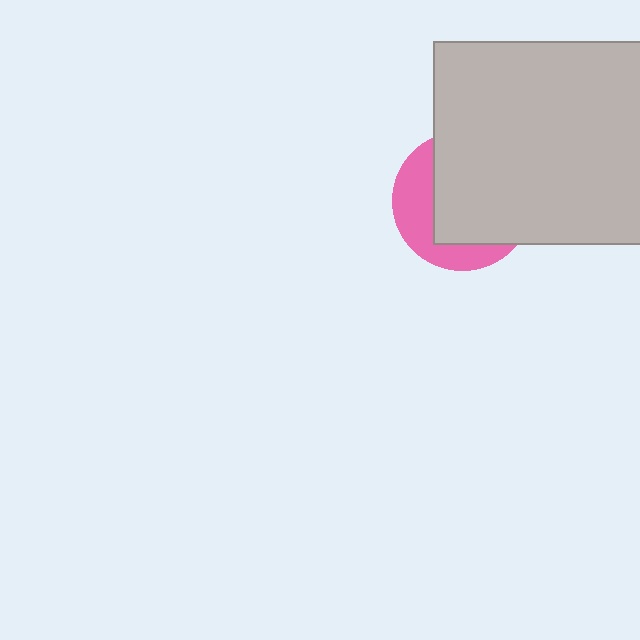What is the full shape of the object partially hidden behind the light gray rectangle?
The partially hidden object is a pink circle.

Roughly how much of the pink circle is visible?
A small part of it is visible (roughly 35%).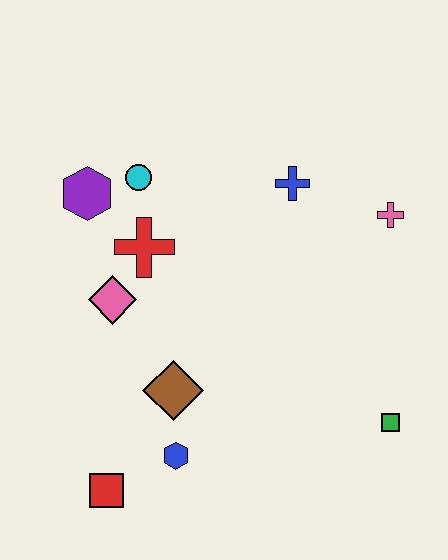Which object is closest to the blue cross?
The pink cross is closest to the blue cross.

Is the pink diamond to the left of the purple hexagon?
No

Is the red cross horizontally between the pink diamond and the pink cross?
Yes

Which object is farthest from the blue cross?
The red square is farthest from the blue cross.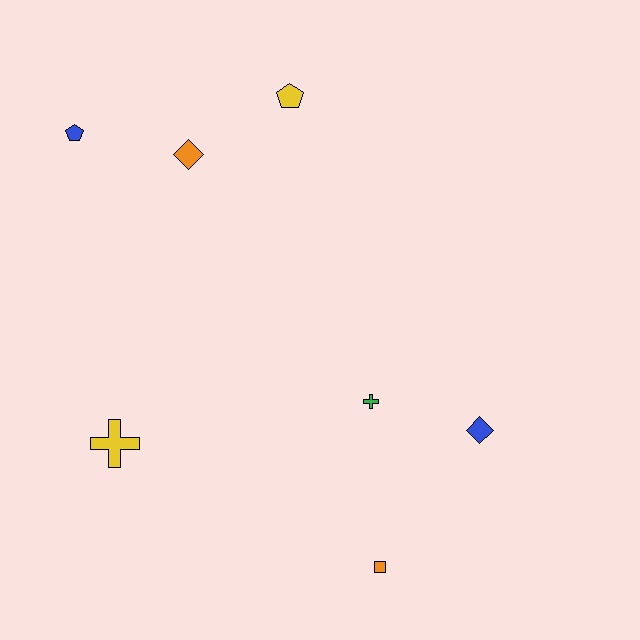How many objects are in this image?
There are 7 objects.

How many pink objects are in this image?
There are no pink objects.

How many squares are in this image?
There is 1 square.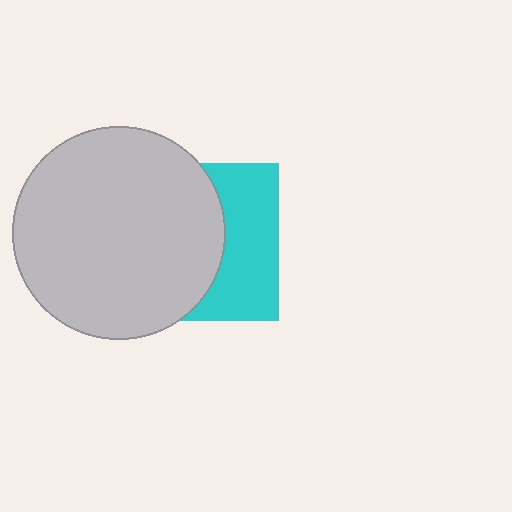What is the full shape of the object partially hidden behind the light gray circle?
The partially hidden object is a cyan square.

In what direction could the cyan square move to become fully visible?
The cyan square could move right. That would shift it out from behind the light gray circle entirely.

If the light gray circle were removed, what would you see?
You would see the complete cyan square.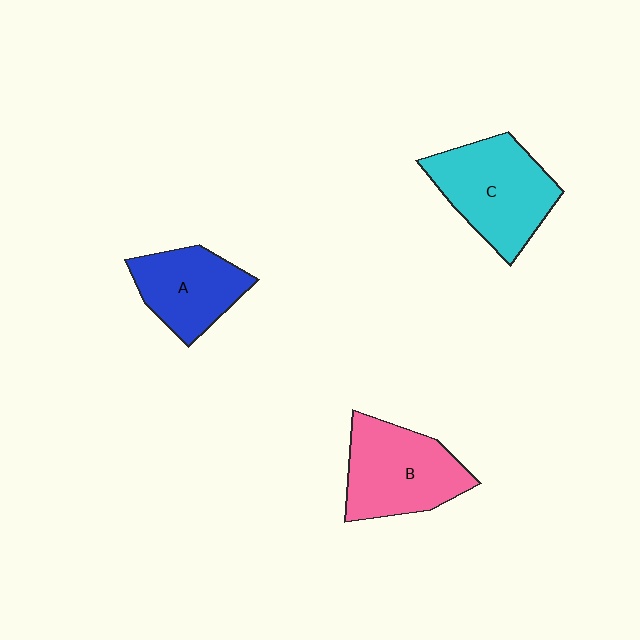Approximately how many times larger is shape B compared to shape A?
Approximately 1.3 times.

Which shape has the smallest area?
Shape A (blue).